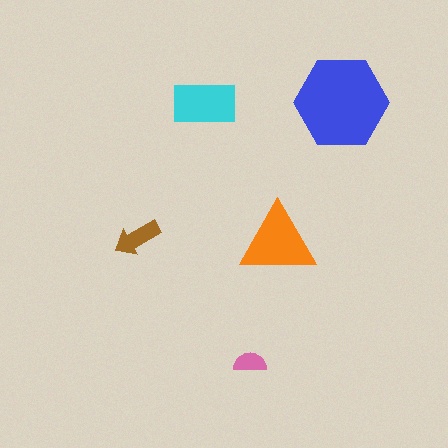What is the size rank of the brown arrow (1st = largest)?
4th.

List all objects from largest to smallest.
The blue hexagon, the orange triangle, the cyan rectangle, the brown arrow, the pink semicircle.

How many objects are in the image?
There are 5 objects in the image.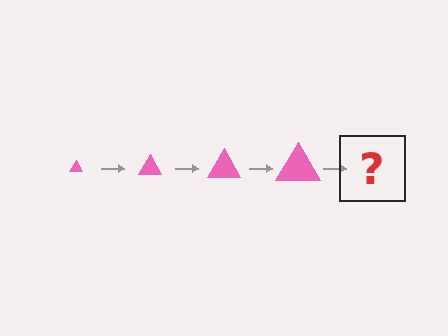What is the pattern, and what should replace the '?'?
The pattern is that the triangle gets progressively larger each step. The '?' should be a pink triangle, larger than the previous one.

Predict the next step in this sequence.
The next step is a pink triangle, larger than the previous one.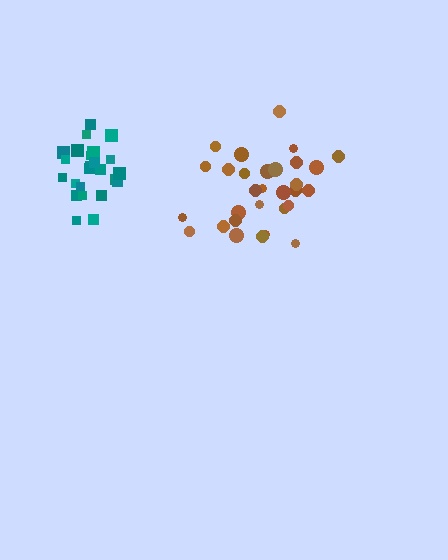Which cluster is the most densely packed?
Teal.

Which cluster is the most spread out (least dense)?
Brown.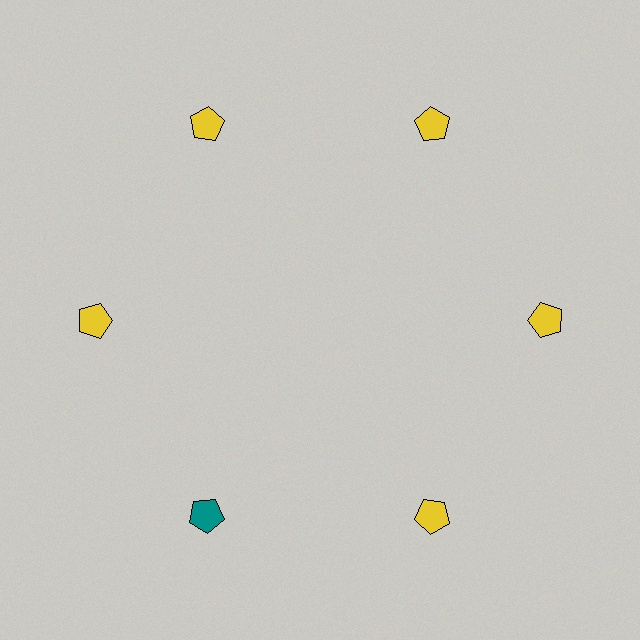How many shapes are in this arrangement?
There are 6 shapes arranged in a ring pattern.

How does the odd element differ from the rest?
It has a different color: teal instead of yellow.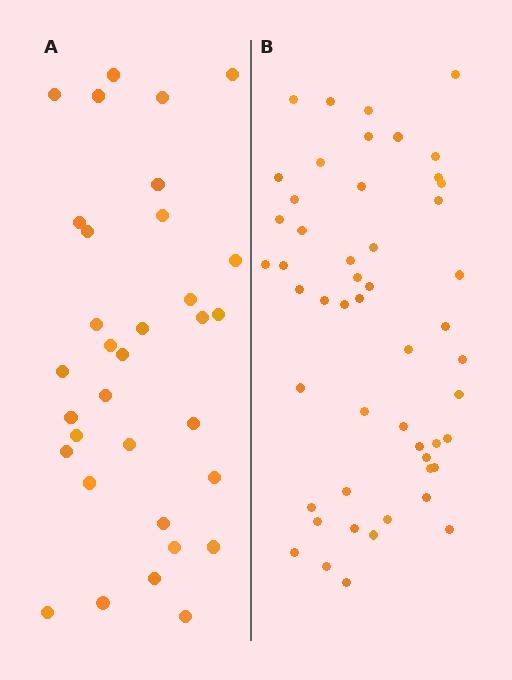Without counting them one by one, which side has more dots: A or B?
Region B (the right region) has more dots.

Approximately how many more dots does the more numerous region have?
Region B has approximately 20 more dots than region A.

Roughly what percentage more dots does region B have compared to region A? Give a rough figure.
About 55% more.